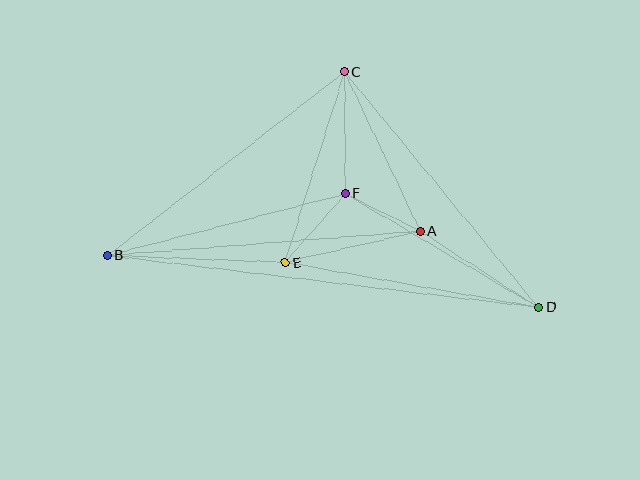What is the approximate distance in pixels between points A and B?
The distance between A and B is approximately 313 pixels.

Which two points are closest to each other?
Points A and F are closest to each other.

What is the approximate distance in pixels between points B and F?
The distance between B and F is approximately 246 pixels.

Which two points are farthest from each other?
Points B and D are farthest from each other.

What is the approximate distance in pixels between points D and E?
The distance between D and E is approximately 257 pixels.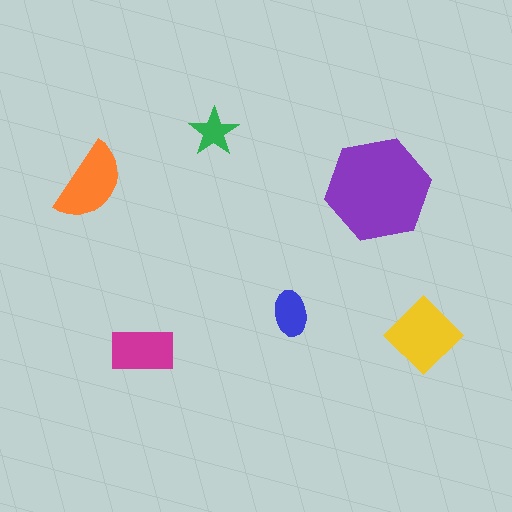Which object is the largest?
The purple hexagon.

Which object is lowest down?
The magenta rectangle is bottommost.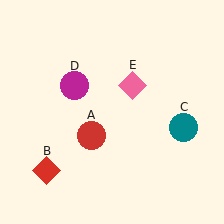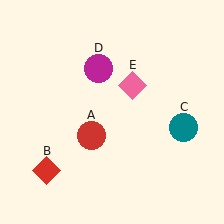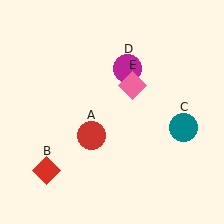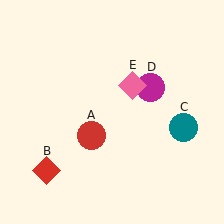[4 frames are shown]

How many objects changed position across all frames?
1 object changed position: magenta circle (object D).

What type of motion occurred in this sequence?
The magenta circle (object D) rotated clockwise around the center of the scene.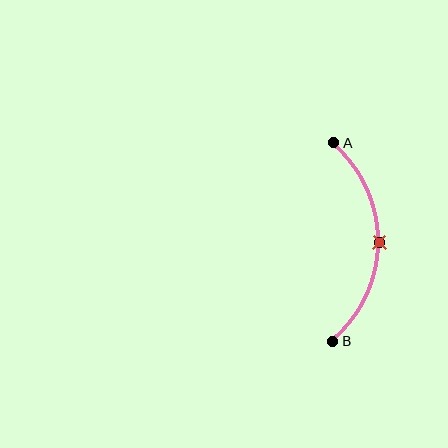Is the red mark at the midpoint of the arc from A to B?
Yes. The red mark lies on the arc at equal arc-length from both A and B — it is the arc midpoint.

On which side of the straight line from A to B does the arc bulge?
The arc bulges to the right of the straight line connecting A and B.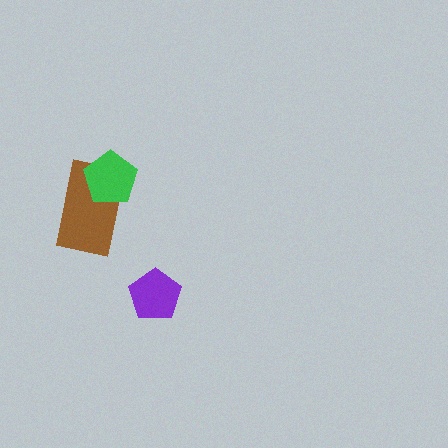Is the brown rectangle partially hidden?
Yes, it is partially covered by another shape.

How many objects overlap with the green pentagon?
1 object overlaps with the green pentagon.